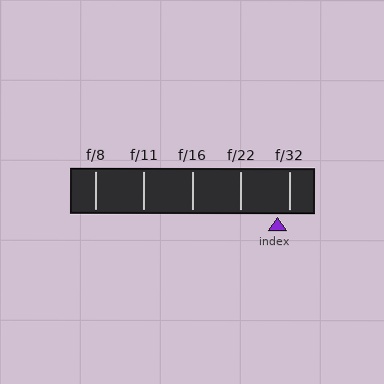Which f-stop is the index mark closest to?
The index mark is closest to f/32.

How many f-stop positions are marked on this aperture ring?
There are 5 f-stop positions marked.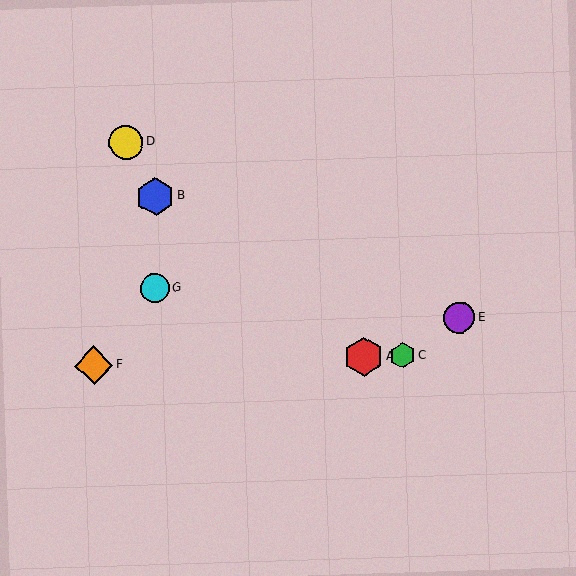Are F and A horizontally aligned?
Yes, both are at y≈365.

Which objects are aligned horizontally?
Objects A, C, F are aligned horizontally.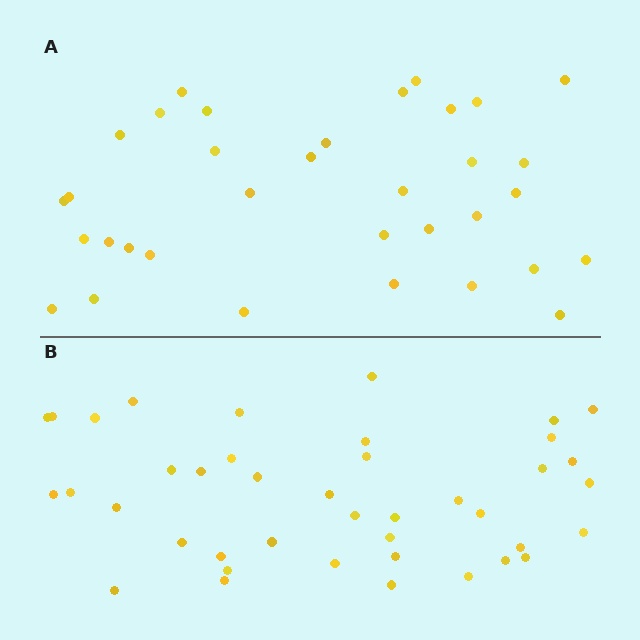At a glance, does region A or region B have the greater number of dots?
Region B (the bottom region) has more dots.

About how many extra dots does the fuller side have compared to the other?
Region B has roughly 8 or so more dots than region A.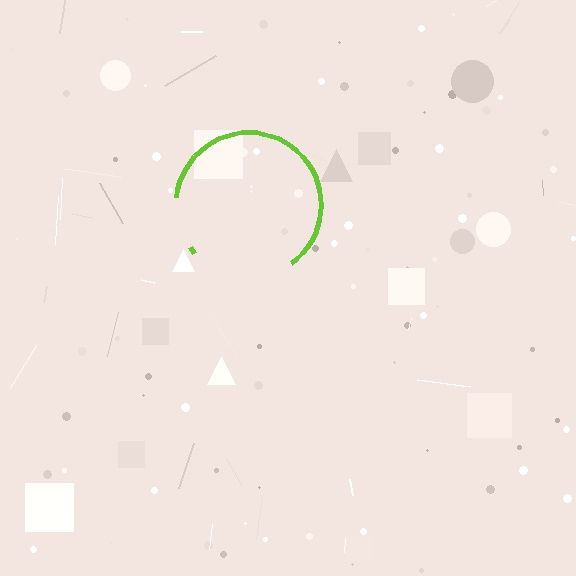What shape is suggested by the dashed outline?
The dashed outline suggests a circle.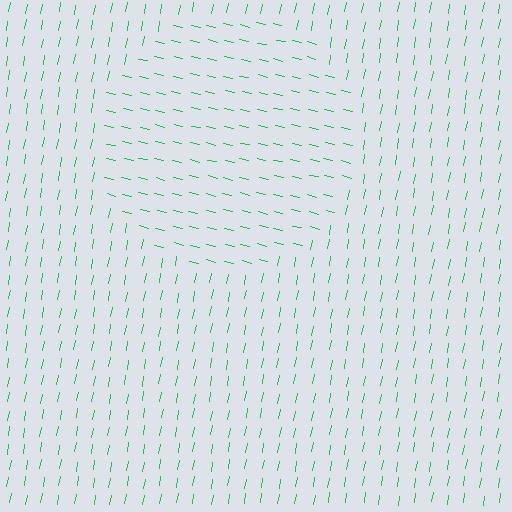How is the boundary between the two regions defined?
The boundary is defined purely by a change in line orientation (approximately 86 degrees difference). All lines are the same color and thickness.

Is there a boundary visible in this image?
Yes, there is a texture boundary formed by a change in line orientation.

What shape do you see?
I see a circle.